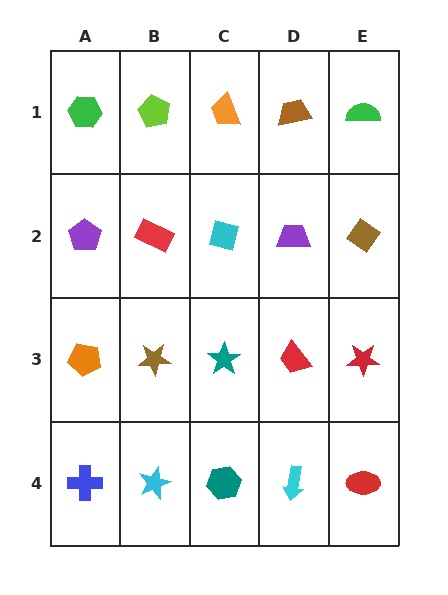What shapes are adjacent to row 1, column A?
A purple pentagon (row 2, column A), a lime pentagon (row 1, column B).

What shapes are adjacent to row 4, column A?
An orange pentagon (row 3, column A), a cyan star (row 4, column B).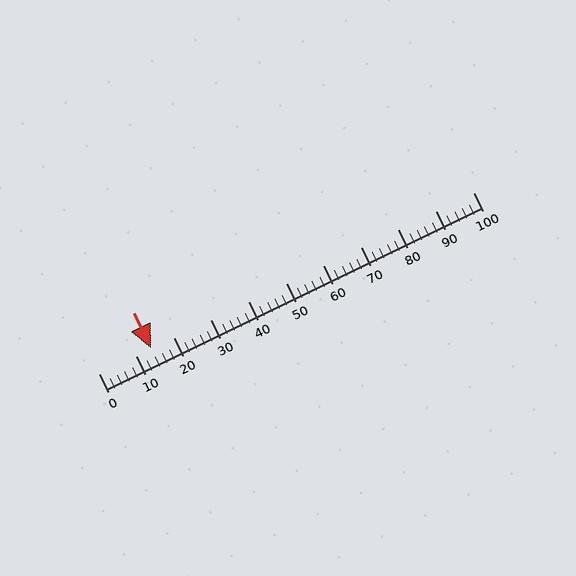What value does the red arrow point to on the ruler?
The red arrow points to approximately 14.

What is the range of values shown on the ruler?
The ruler shows values from 0 to 100.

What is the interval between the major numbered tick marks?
The major tick marks are spaced 10 units apart.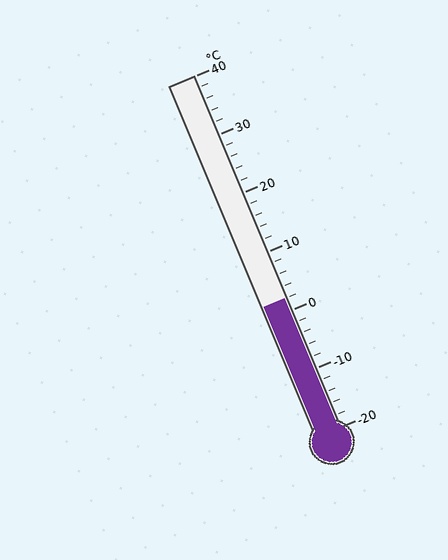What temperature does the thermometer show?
The thermometer shows approximately 2°C.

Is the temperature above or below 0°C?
The temperature is above 0°C.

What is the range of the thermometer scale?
The thermometer scale ranges from -20°C to 40°C.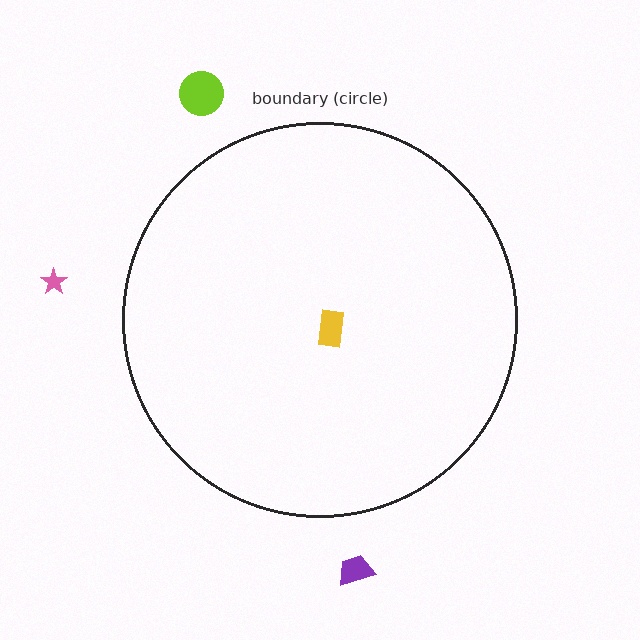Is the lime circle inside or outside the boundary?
Outside.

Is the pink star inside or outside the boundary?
Outside.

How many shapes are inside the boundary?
1 inside, 3 outside.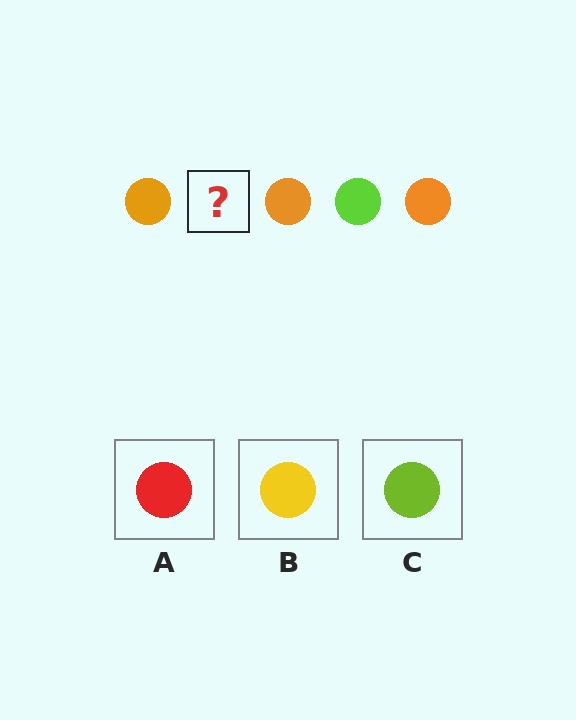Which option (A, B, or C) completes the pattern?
C.